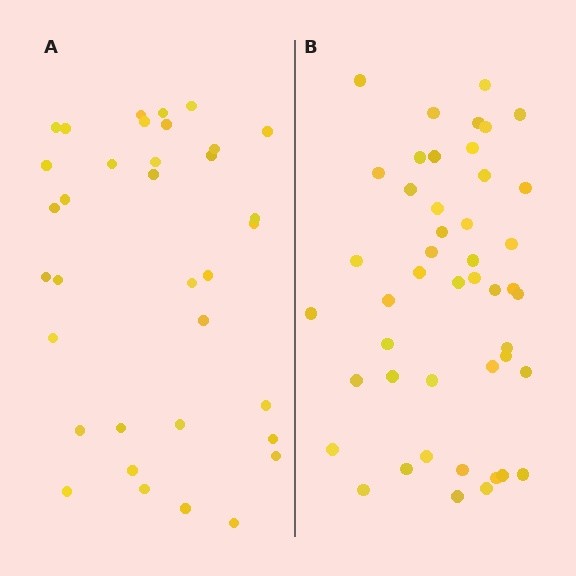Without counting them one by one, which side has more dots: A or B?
Region B (the right region) has more dots.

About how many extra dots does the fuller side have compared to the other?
Region B has roughly 12 or so more dots than region A.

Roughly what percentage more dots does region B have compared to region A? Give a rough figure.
About 30% more.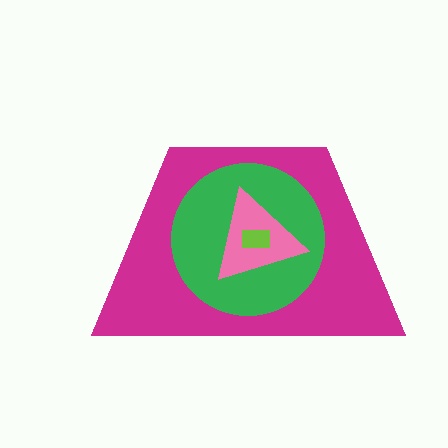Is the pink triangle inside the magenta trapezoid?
Yes.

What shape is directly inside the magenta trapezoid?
The green circle.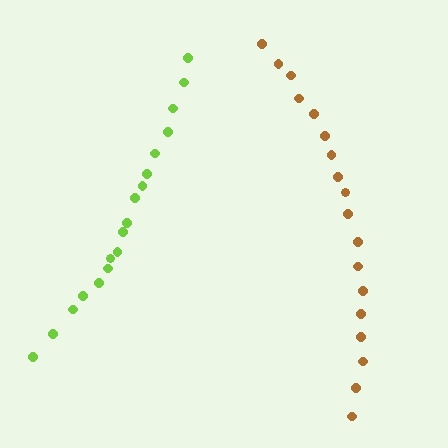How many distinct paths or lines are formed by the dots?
There are 2 distinct paths.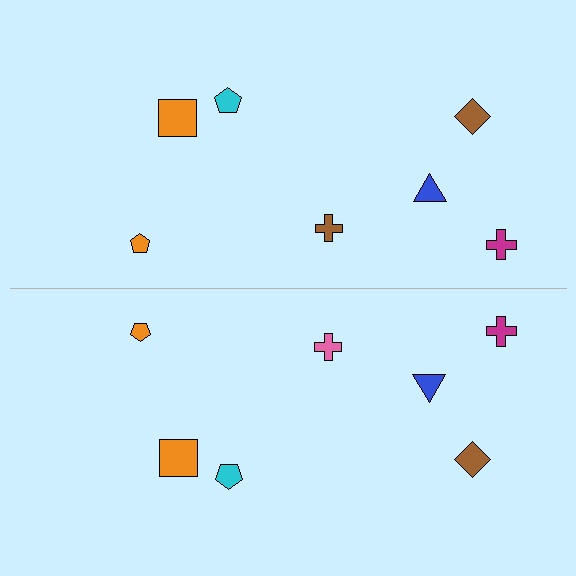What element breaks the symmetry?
The pink cross on the bottom side breaks the symmetry — its mirror counterpart is brown.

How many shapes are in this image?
There are 14 shapes in this image.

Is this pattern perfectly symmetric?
No, the pattern is not perfectly symmetric. The pink cross on the bottom side breaks the symmetry — its mirror counterpart is brown.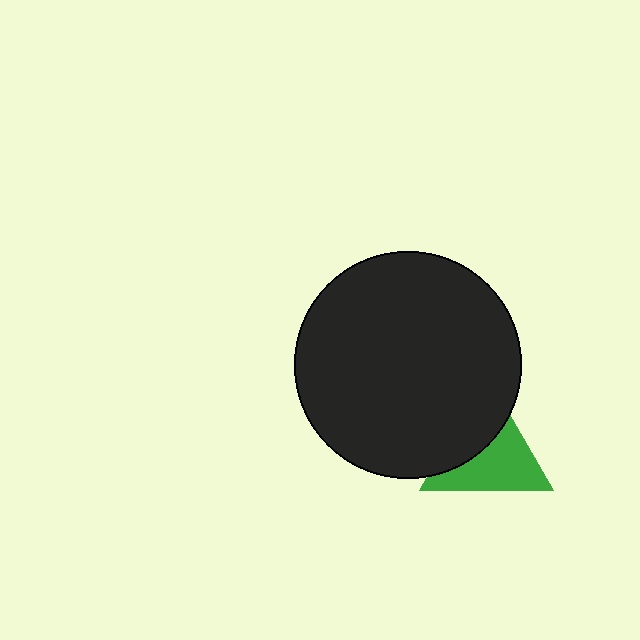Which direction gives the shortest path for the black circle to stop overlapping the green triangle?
Moving toward the upper-left gives the shortest separation.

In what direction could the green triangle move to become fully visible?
The green triangle could move toward the lower-right. That would shift it out from behind the black circle entirely.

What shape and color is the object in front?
The object in front is a black circle.